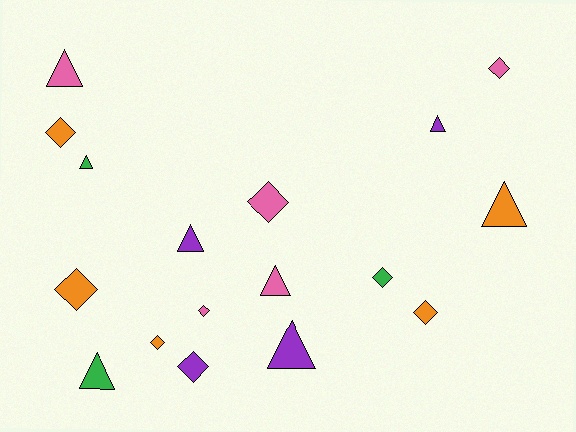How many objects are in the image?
There are 17 objects.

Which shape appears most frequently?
Diamond, with 9 objects.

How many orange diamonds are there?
There are 4 orange diamonds.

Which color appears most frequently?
Pink, with 5 objects.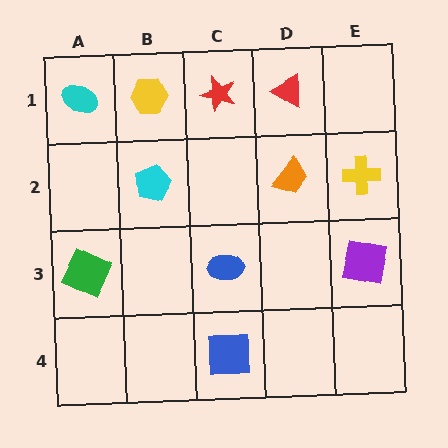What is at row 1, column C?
A red star.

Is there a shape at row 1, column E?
No, that cell is empty.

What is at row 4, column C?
A blue square.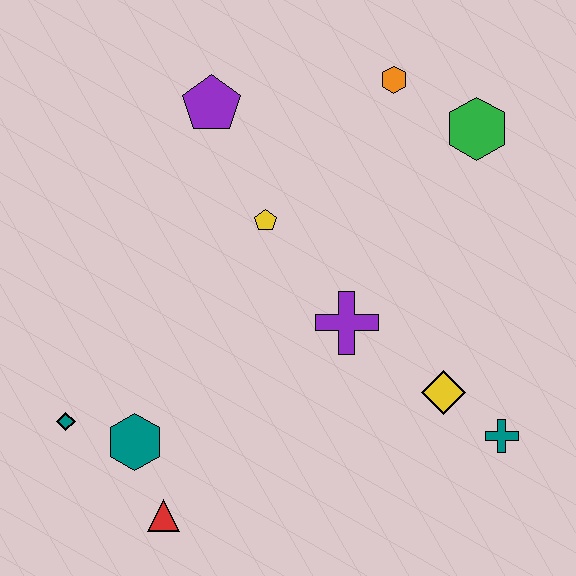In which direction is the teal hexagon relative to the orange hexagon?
The teal hexagon is below the orange hexagon.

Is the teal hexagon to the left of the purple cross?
Yes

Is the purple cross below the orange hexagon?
Yes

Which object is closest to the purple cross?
The yellow diamond is closest to the purple cross.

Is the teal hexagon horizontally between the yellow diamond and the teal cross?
No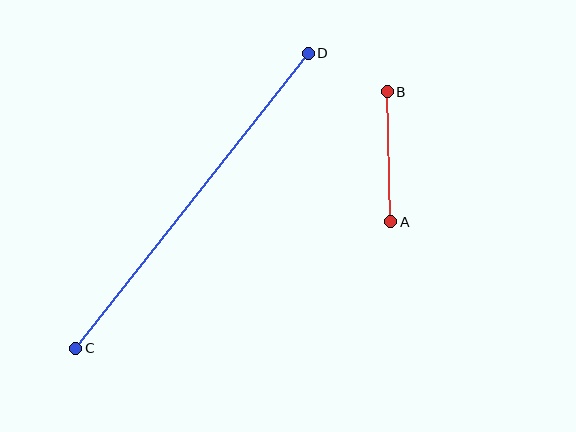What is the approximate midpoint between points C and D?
The midpoint is at approximately (192, 201) pixels.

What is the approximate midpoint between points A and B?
The midpoint is at approximately (389, 157) pixels.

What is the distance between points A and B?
The distance is approximately 130 pixels.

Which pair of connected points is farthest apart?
Points C and D are farthest apart.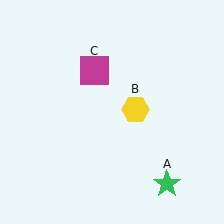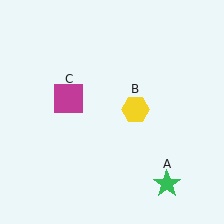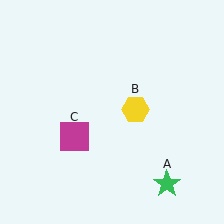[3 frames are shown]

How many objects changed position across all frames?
1 object changed position: magenta square (object C).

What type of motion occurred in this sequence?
The magenta square (object C) rotated counterclockwise around the center of the scene.